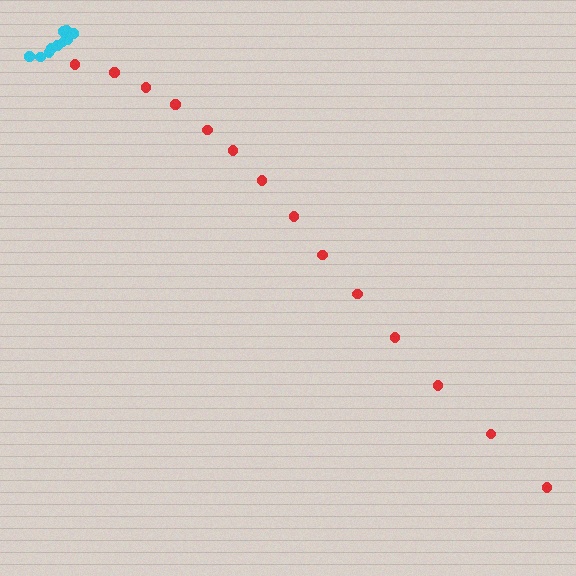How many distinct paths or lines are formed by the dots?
There are 2 distinct paths.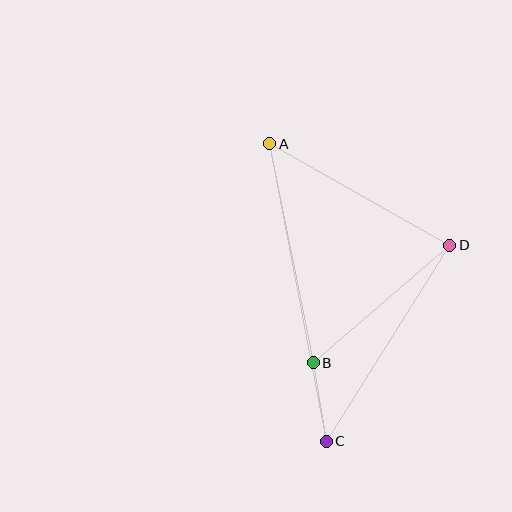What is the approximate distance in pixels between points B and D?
The distance between B and D is approximately 180 pixels.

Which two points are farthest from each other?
Points A and C are farthest from each other.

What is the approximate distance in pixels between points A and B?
The distance between A and B is approximately 223 pixels.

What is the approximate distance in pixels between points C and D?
The distance between C and D is approximately 232 pixels.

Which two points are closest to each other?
Points B and C are closest to each other.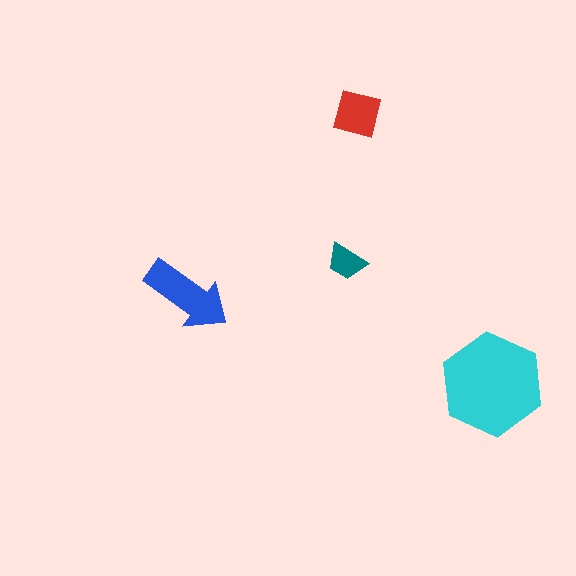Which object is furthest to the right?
The cyan hexagon is rightmost.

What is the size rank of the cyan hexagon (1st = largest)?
1st.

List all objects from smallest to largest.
The teal trapezoid, the red square, the blue arrow, the cyan hexagon.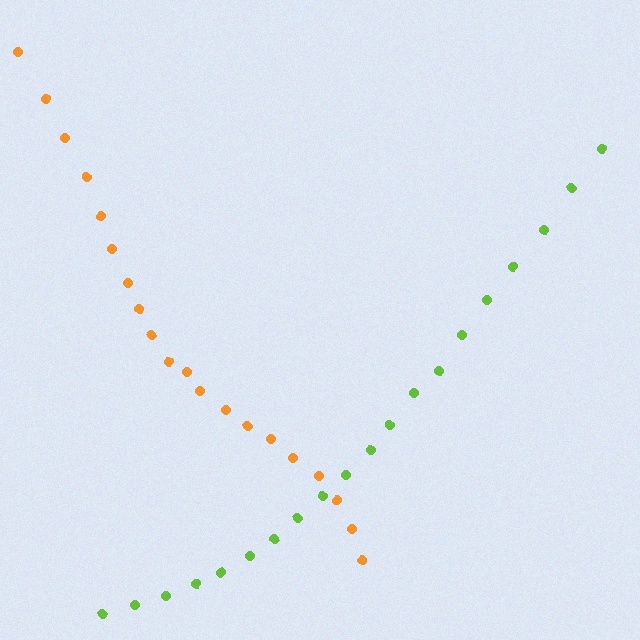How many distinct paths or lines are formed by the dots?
There are 2 distinct paths.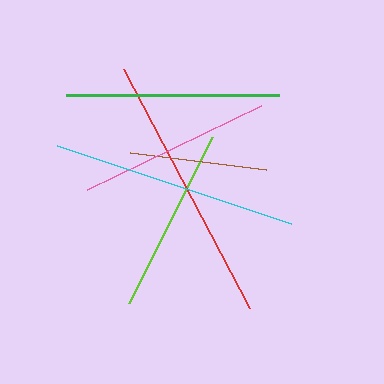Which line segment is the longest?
The red line is the longest at approximately 270 pixels.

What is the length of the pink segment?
The pink segment is approximately 193 pixels long.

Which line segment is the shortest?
The brown line is the shortest at approximately 136 pixels.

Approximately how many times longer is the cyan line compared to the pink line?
The cyan line is approximately 1.3 times the length of the pink line.